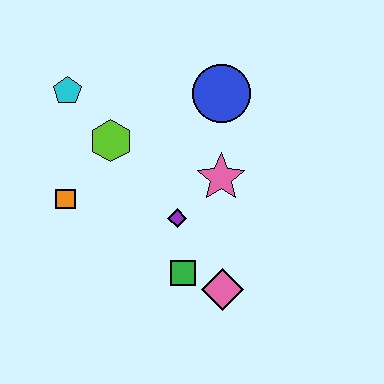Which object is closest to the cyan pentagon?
The lime hexagon is closest to the cyan pentagon.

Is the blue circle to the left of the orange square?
No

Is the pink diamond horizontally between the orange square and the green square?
No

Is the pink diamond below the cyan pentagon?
Yes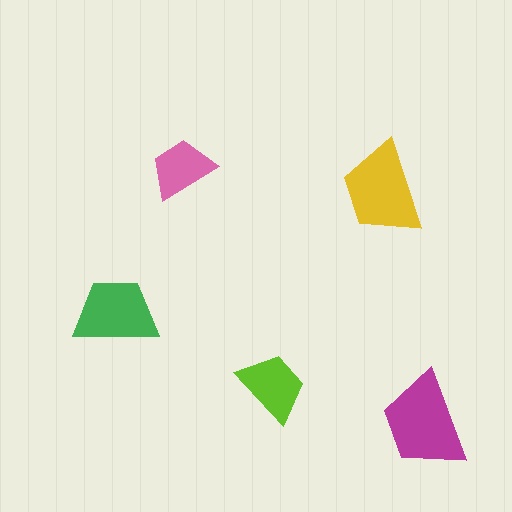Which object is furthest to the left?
The green trapezoid is leftmost.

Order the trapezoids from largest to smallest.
the magenta one, the yellow one, the green one, the lime one, the pink one.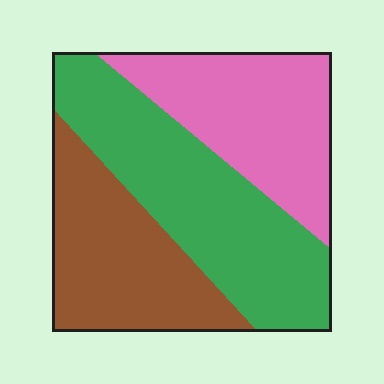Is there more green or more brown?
Green.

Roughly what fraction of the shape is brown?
Brown takes up about one third (1/3) of the shape.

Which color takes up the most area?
Green, at roughly 40%.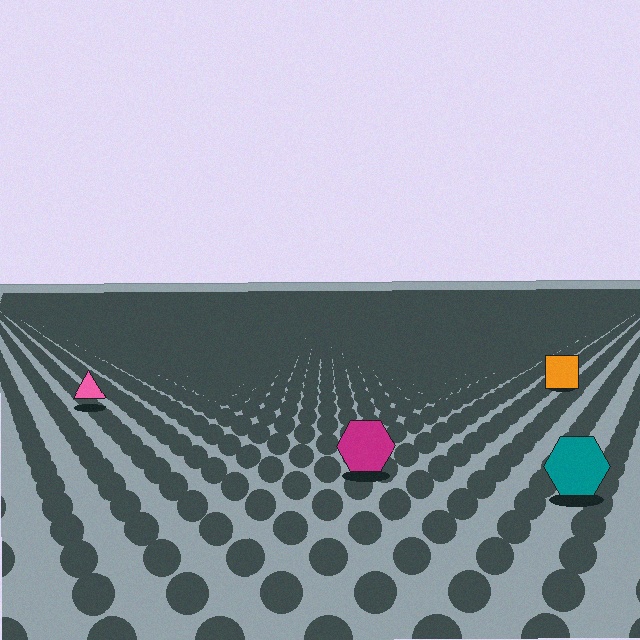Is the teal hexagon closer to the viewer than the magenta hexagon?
Yes. The teal hexagon is closer — you can tell from the texture gradient: the ground texture is coarser near it.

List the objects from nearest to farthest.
From nearest to farthest: the teal hexagon, the magenta hexagon, the pink triangle, the orange square.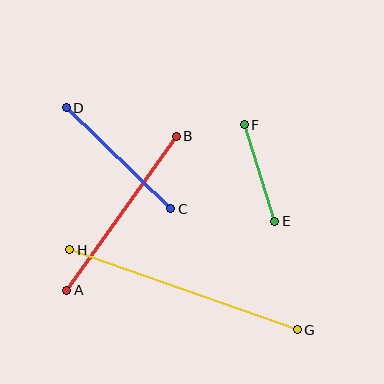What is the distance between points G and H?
The distance is approximately 242 pixels.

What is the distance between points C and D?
The distance is approximately 145 pixels.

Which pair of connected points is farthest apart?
Points G and H are farthest apart.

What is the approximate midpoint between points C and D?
The midpoint is at approximately (118, 158) pixels.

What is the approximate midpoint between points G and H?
The midpoint is at approximately (183, 290) pixels.